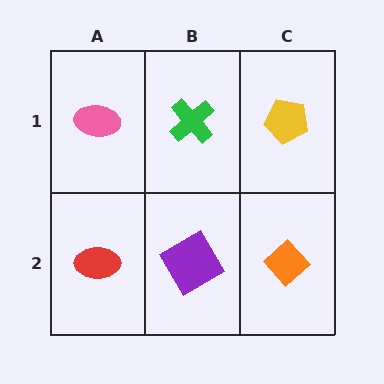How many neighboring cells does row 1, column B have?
3.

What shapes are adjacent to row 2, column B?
A green cross (row 1, column B), a red ellipse (row 2, column A), an orange diamond (row 2, column C).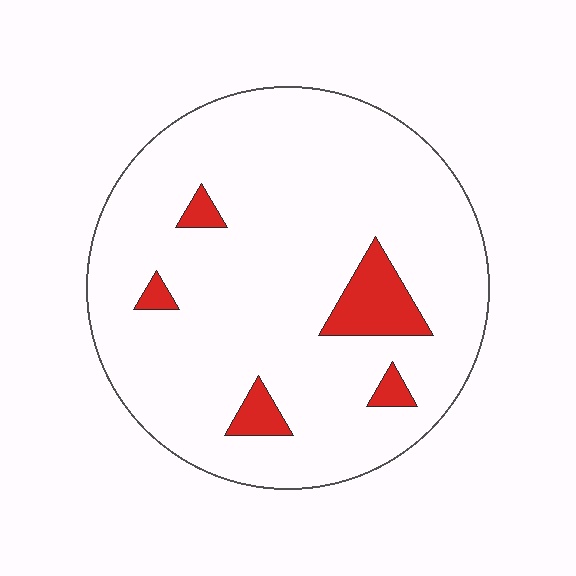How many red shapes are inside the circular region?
5.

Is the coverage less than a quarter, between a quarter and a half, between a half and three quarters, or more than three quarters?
Less than a quarter.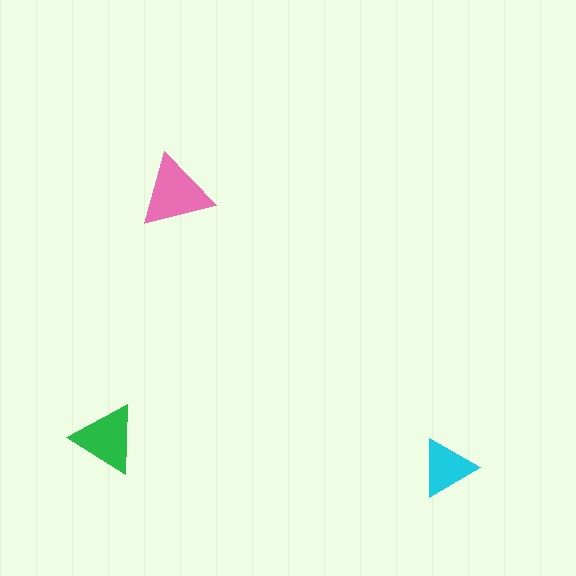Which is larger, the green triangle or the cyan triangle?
The green one.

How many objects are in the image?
There are 3 objects in the image.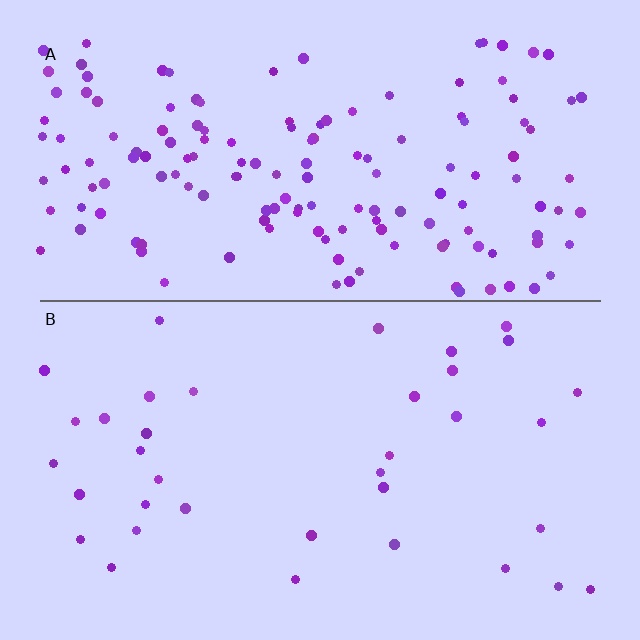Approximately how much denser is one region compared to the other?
Approximately 4.2× — region A over region B.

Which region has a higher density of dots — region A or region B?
A (the top).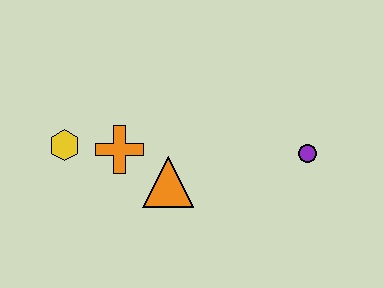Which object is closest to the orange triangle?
The orange cross is closest to the orange triangle.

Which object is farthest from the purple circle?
The yellow hexagon is farthest from the purple circle.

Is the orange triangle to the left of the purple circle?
Yes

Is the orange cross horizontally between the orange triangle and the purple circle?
No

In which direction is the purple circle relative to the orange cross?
The purple circle is to the right of the orange cross.